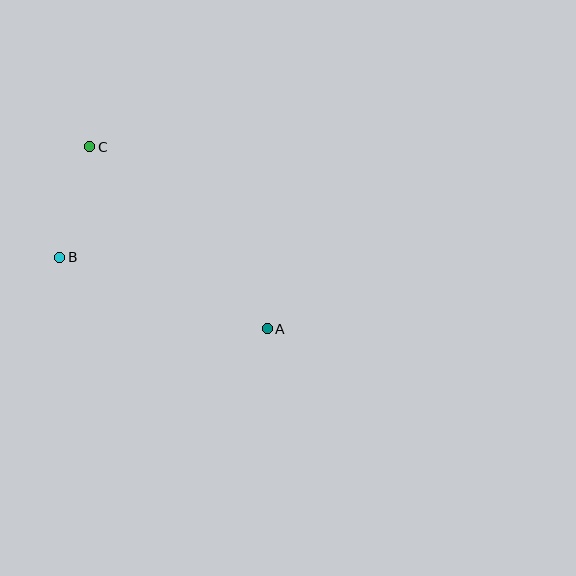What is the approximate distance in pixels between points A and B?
The distance between A and B is approximately 219 pixels.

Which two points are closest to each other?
Points B and C are closest to each other.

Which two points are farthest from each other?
Points A and C are farthest from each other.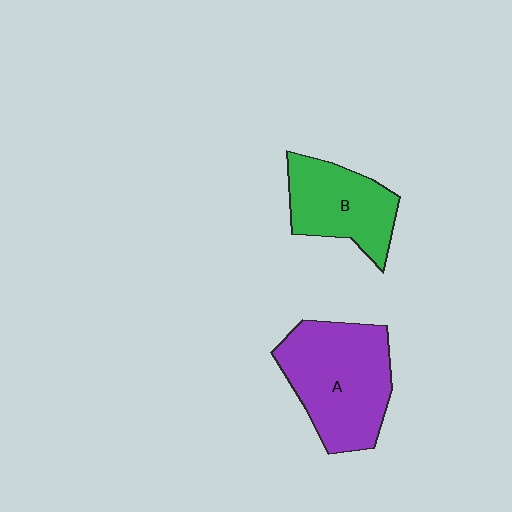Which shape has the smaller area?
Shape B (green).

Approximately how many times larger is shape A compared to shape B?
Approximately 1.5 times.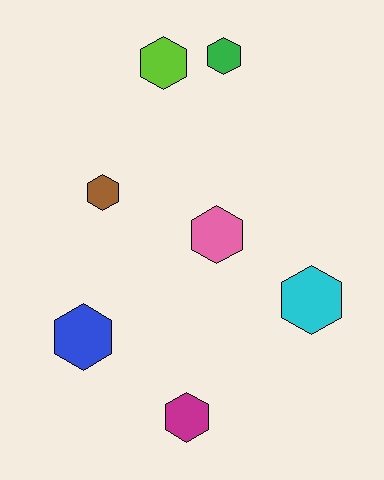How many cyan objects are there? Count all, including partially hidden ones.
There is 1 cyan object.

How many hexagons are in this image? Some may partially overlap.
There are 7 hexagons.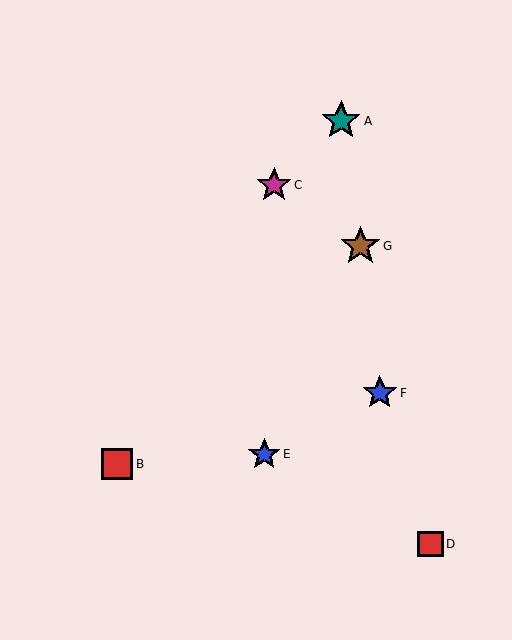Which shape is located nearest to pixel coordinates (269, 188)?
The magenta star (labeled C) at (274, 185) is nearest to that location.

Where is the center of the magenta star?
The center of the magenta star is at (274, 185).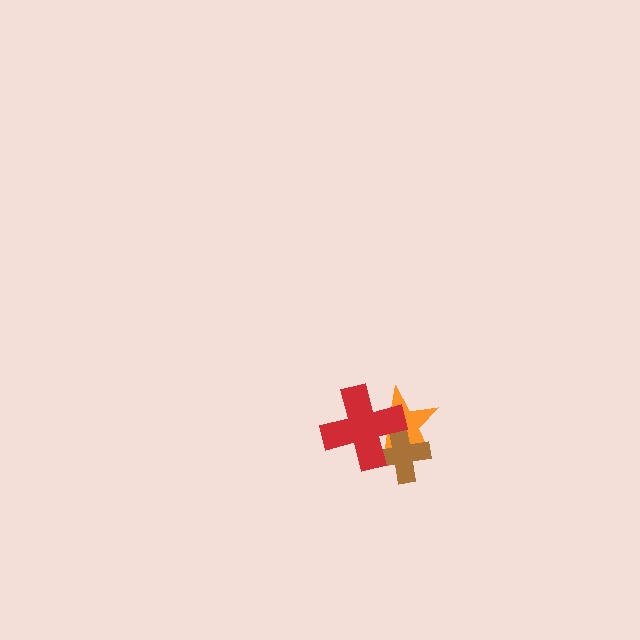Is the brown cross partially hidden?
Yes, it is partially covered by another shape.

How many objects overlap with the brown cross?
2 objects overlap with the brown cross.